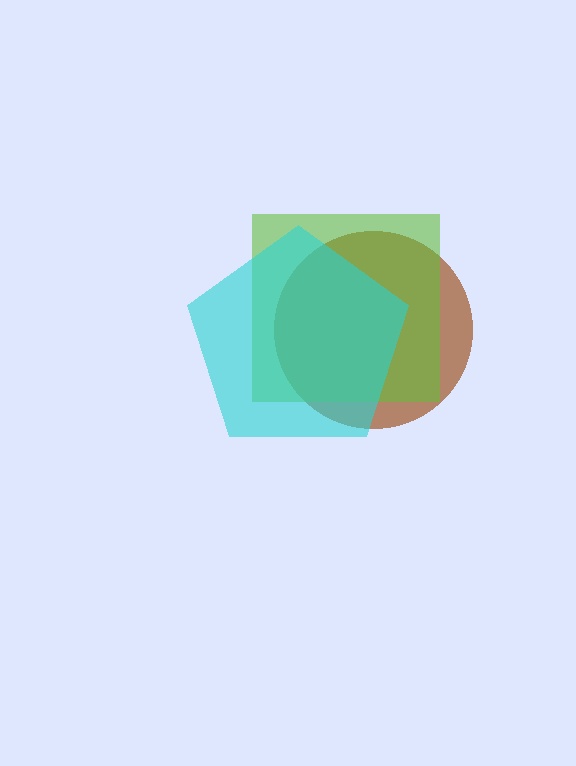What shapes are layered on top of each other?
The layered shapes are: a brown circle, a lime square, a cyan pentagon.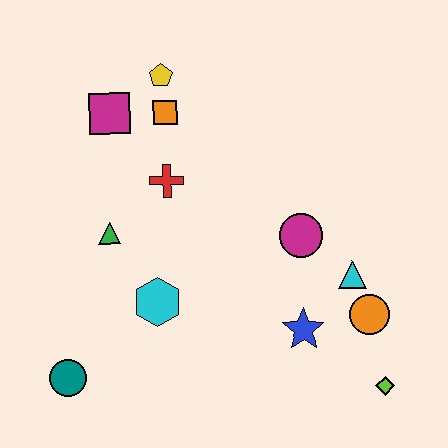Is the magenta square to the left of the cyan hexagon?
Yes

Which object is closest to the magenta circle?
The cyan triangle is closest to the magenta circle.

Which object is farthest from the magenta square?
The lime diamond is farthest from the magenta square.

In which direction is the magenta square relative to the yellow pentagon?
The magenta square is to the left of the yellow pentagon.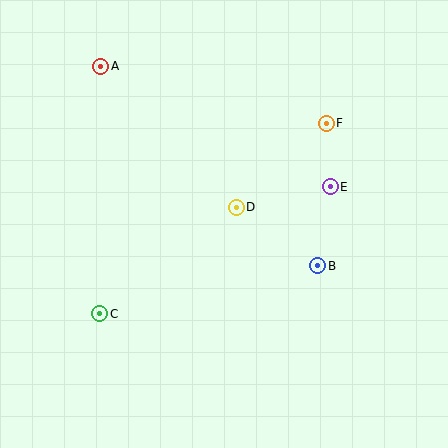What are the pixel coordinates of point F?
Point F is at (326, 123).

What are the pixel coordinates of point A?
Point A is at (101, 66).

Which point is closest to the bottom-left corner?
Point C is closest to the bottom-left corner.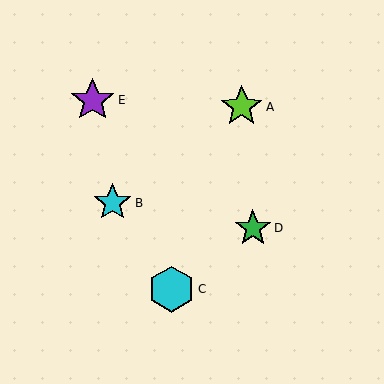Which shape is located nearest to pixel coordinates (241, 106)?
The lime star (labeled A) at (242, 107) is nearest to that location.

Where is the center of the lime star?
The center of the lime star is at (242, 107).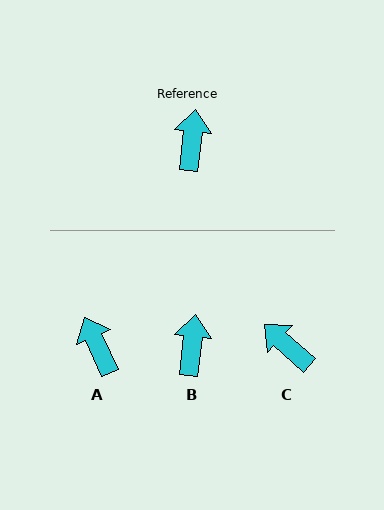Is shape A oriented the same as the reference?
No, it is off by about 30 degrees.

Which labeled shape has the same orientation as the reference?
B.